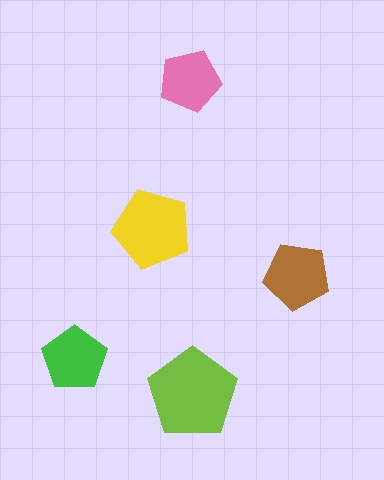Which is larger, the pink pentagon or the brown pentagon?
The brown one.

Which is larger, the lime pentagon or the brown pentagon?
The lime one.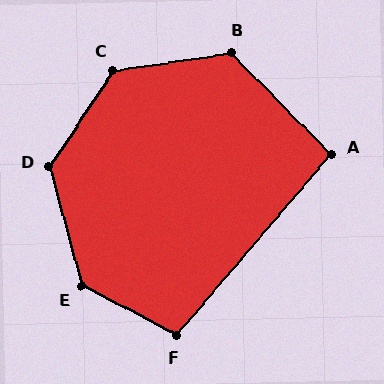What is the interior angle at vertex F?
Approximately 103 degrees (obtuse).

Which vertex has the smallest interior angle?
A, at approximately 95 degrees.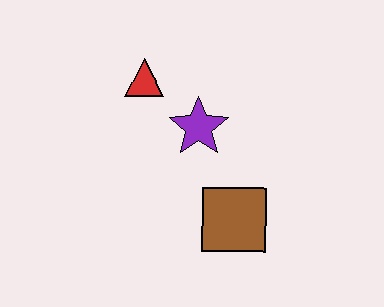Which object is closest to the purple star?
The red triangle is closest to the purple star.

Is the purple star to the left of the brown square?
Yes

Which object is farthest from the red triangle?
The brown square is farthest from the red triangle.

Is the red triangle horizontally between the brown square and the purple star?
No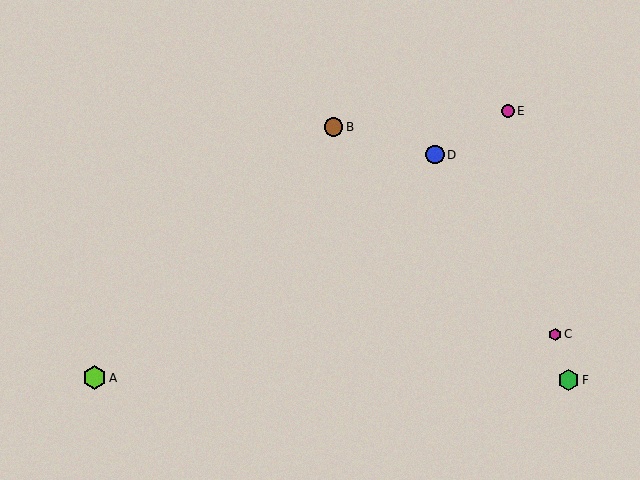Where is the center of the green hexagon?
The center of the green hexagon is at (568, 380).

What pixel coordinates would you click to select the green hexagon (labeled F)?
Click at (568, 380) to select the green hexagon F.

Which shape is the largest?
The lime hexagon (labeled A) is the largest.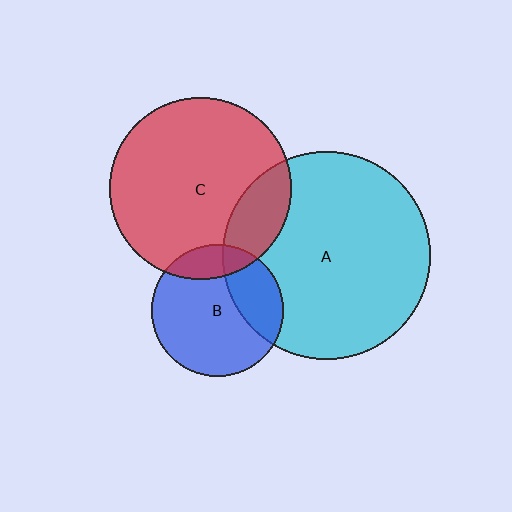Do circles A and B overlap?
Yes.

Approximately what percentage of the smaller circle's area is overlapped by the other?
Approximately 30%.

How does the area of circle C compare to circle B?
Approximately 1.9 times.